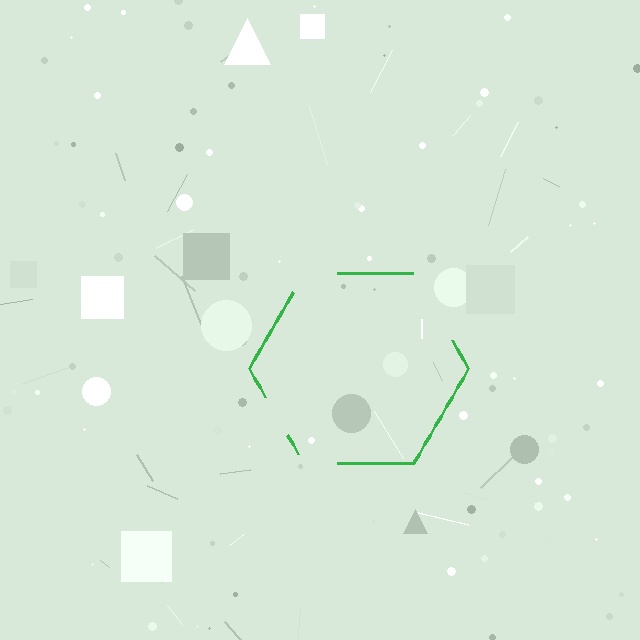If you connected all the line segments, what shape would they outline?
They would outline a hexagon.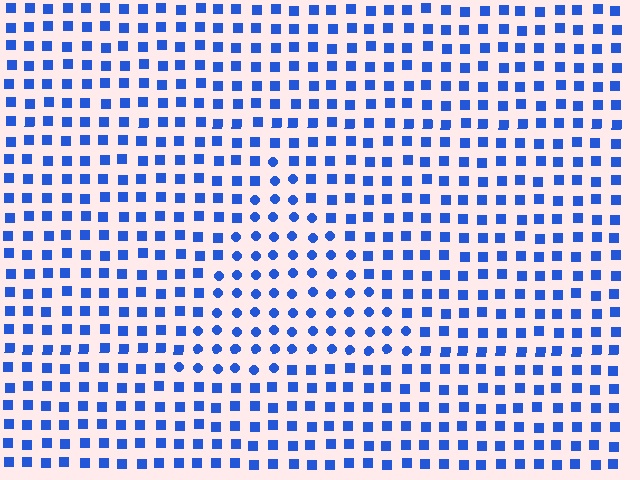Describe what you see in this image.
The image is filled with small blue elements arranged in a uniform grid. A triangle-shaped region contains circles, while the surrounding area contains squares. The boundary is defined purely by the change in element shape.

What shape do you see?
I see a triangle.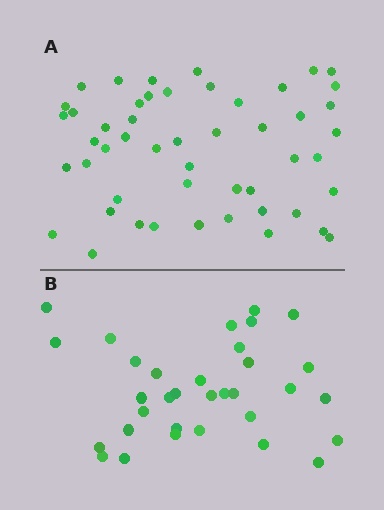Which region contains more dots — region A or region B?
Region A (the top region) has more dots.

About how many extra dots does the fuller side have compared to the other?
Region A has approximately 15 more dots than region B.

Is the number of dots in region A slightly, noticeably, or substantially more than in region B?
Region A has substantially more. The ratio is roughly 1.5 to 1.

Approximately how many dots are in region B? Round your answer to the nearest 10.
About 30 dots. (The exact count is 33, which rounds to 30.)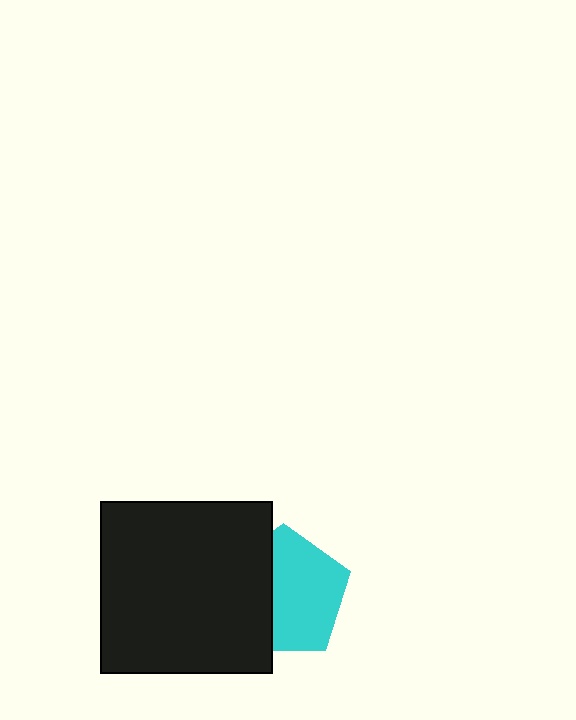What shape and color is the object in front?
The object in front is a black square.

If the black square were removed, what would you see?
You would see the complete cyan pentagon.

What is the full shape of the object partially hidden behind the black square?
The partially hidden object is a cyan pentagon.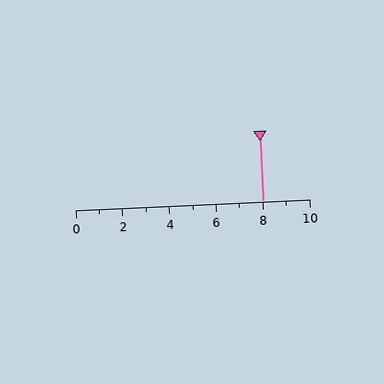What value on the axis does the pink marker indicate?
The marker indicates approximately 8.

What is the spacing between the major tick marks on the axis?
The major ticks are spaced 2 apart.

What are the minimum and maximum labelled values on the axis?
The axis runs from 0 to 10.